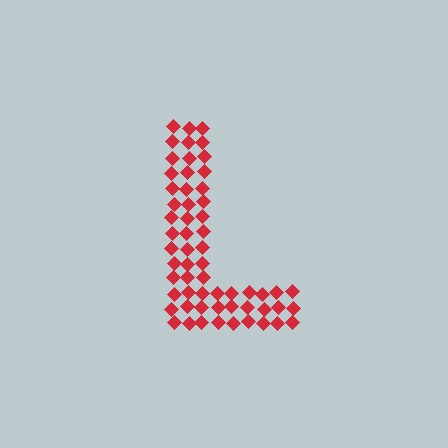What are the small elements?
The small elements are diamonds.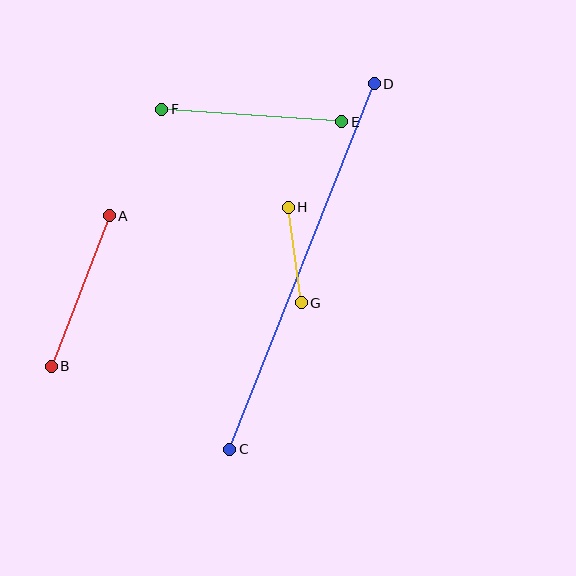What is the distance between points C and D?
The distance is approximately 393 pixels.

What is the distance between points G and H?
The distance is approximately 96 pixels.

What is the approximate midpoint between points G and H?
The midpoint is at approximately (295, 255) pixels.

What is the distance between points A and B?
The distance is approximately 161 pixels.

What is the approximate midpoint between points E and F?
The midpoint is at approximately (252, 115) pixels.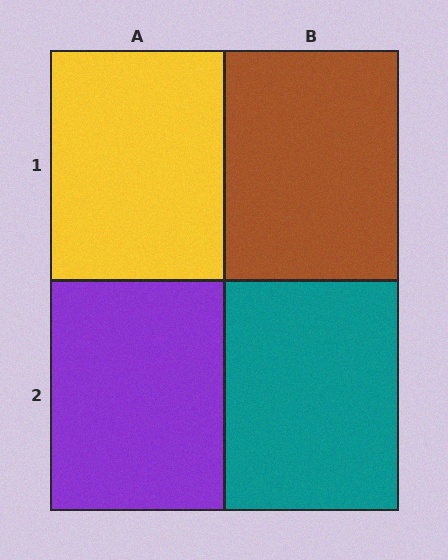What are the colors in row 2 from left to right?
Purple, teal.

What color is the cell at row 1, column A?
Yellow.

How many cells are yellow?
1 cell is yellow.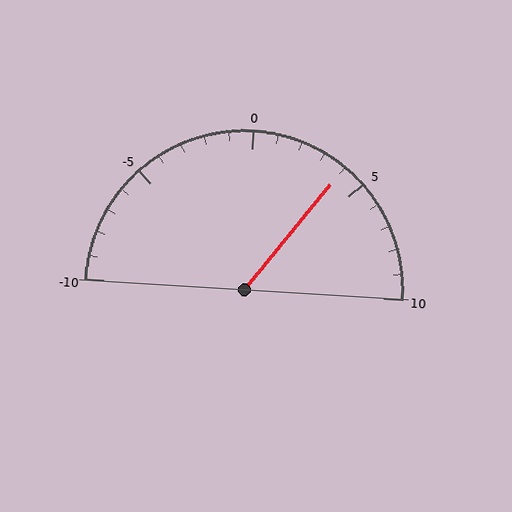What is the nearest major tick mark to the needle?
The nearest major tick mark is 5.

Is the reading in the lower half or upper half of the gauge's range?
The reading is in the upper half of the range (-10 to 10).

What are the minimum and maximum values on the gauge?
The gauge ranges from -10 to 10.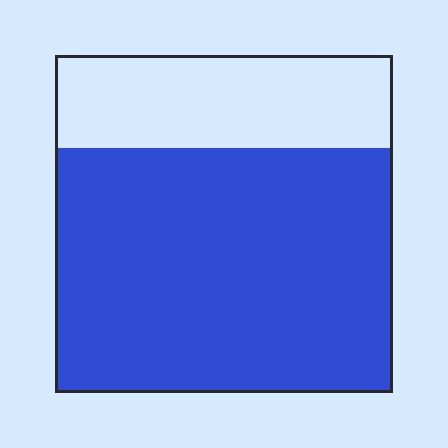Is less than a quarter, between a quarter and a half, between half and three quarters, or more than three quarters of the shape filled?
Between half and three quarters.